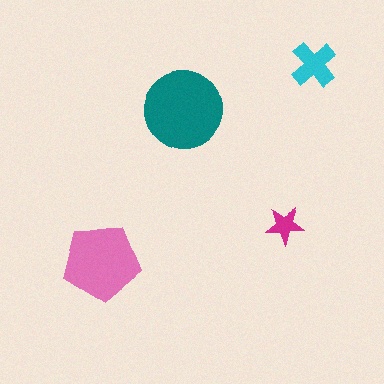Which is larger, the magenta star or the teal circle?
The teal circle.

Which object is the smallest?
The magenta star.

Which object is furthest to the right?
The cyan cross is rightmost.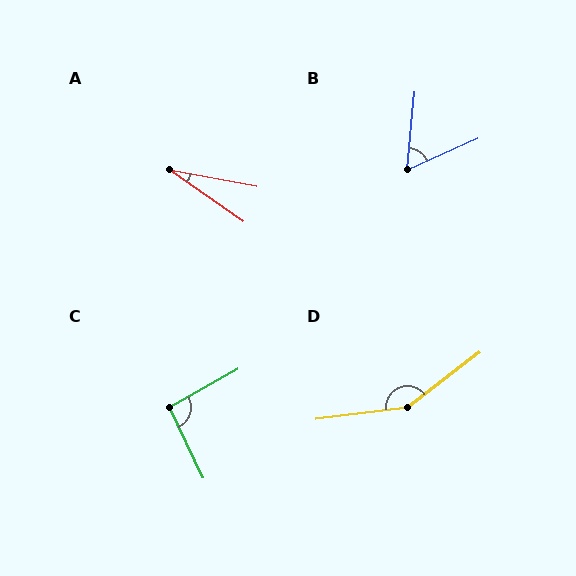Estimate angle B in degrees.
Approximately 60 degrees.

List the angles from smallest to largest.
A (25°), B (60°), C (94°), D (150°).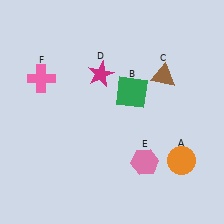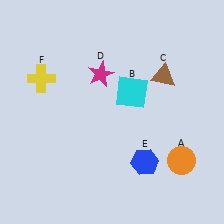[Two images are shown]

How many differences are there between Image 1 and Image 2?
There are 3 differences between the two images.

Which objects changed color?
B changed from green to cyan. E changed from pink to blue. F changed from pink to yellow.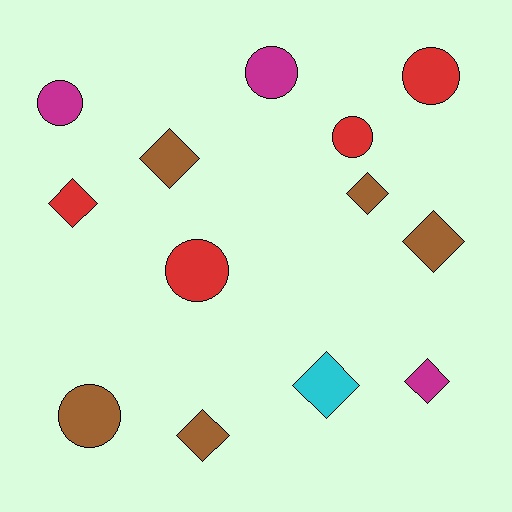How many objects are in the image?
There are 13 objects.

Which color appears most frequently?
Brown, with 5 objects.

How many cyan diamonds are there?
There is 1 cyan diamond.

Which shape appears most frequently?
Diamond, with 7 objects.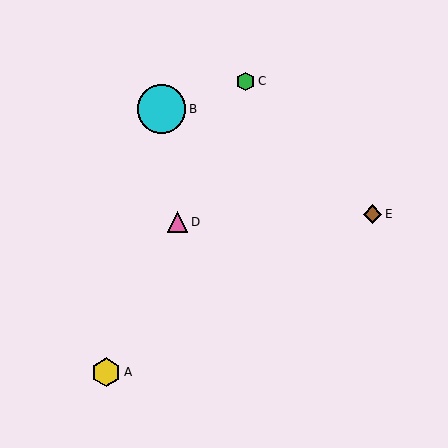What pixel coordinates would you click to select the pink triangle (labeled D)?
Click at (178, 222) to select the pink triangle D.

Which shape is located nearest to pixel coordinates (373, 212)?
The brown diamond (labeled E) at (372, 214) is nearest to that location.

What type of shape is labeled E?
Shape E is a brown diamond.